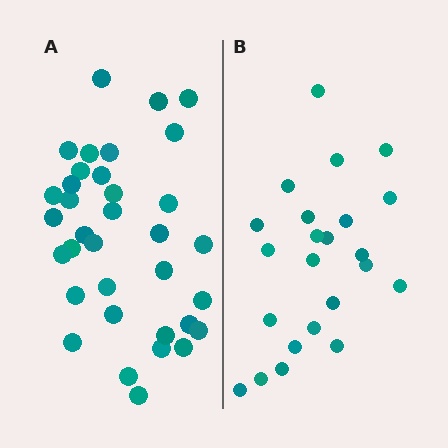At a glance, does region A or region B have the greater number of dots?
Region A (the left region) has more dots.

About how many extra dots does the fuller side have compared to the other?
Region A has roughly 12 or so more dots than region B.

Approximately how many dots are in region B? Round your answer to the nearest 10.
About 20 dots. (The exact count is 23, which rounds to 20.)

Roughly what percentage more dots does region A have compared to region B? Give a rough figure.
About 50% more.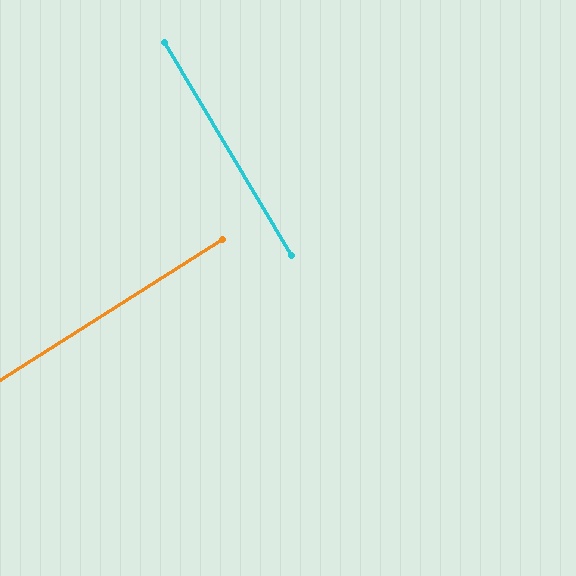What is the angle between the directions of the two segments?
Approximately 89 degrees.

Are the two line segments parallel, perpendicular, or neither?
Perpendicular — they meet at approximately 89°.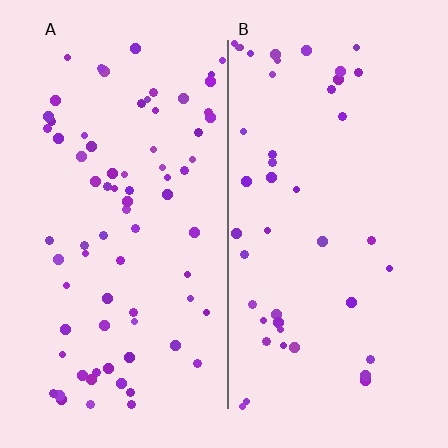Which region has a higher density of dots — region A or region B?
A (the left).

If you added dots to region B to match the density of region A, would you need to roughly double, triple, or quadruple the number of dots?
Approximately double.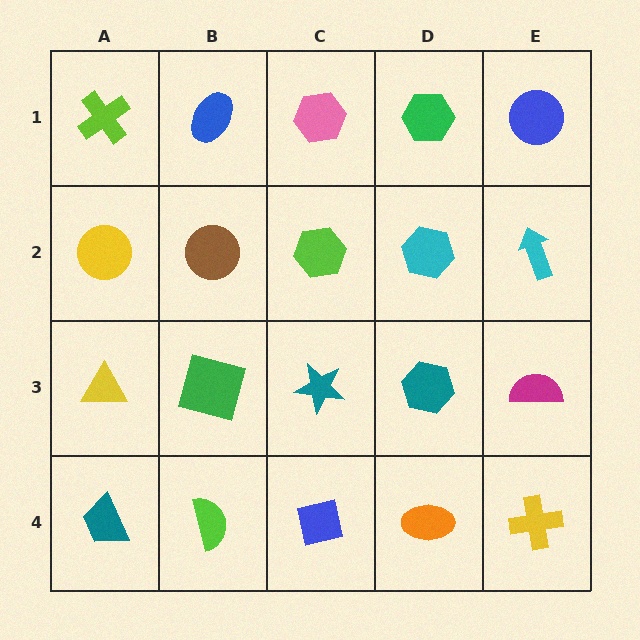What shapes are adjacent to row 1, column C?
A lime hexagon (row 2, column C), a blue ellipse (row 1, column B), a green hexagon (row 1, column D).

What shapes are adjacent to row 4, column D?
A teal hexagon (row 3, column D), a blue square (row 4, column C), a yellow cross (row 4, column E).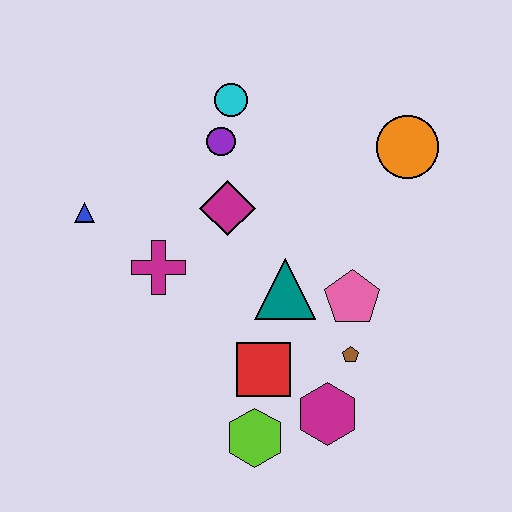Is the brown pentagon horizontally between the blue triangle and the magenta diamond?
No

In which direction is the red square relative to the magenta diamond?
The red square is below the magenta diamond.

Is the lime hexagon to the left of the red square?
Yes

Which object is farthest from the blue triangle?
The orange circle is farthest from the blue triangle.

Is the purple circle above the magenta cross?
Yes